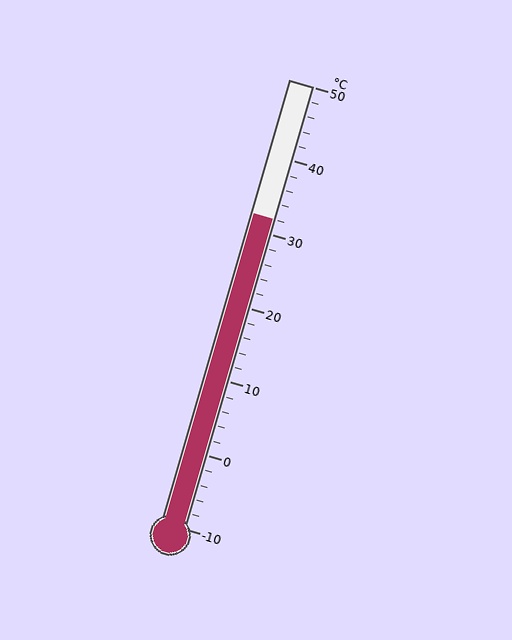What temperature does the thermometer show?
The thermometer shows approximately 32°C.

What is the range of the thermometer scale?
The thermometer scale ranges from -10°C to 50°C.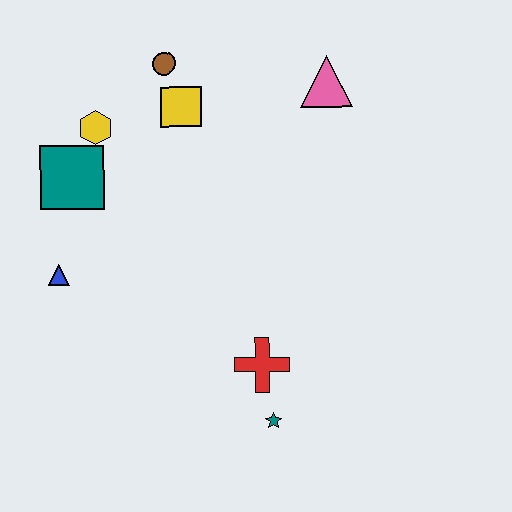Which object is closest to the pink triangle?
The yellow square is closest to the pink triangle.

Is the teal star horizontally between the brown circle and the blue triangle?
No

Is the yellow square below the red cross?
No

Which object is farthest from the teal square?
The teal star is farthest from the teal square.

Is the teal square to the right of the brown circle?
No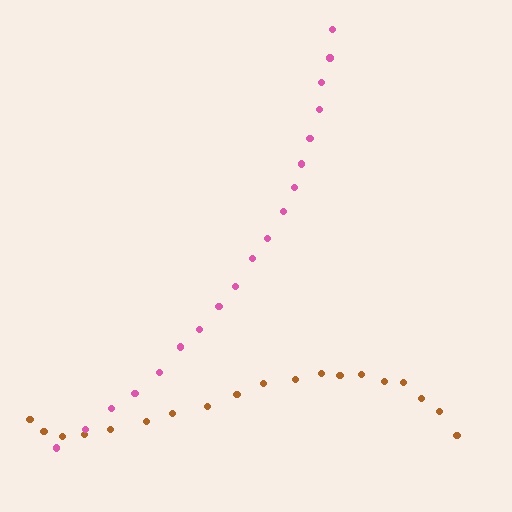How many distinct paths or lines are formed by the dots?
There are 2 distinct paths.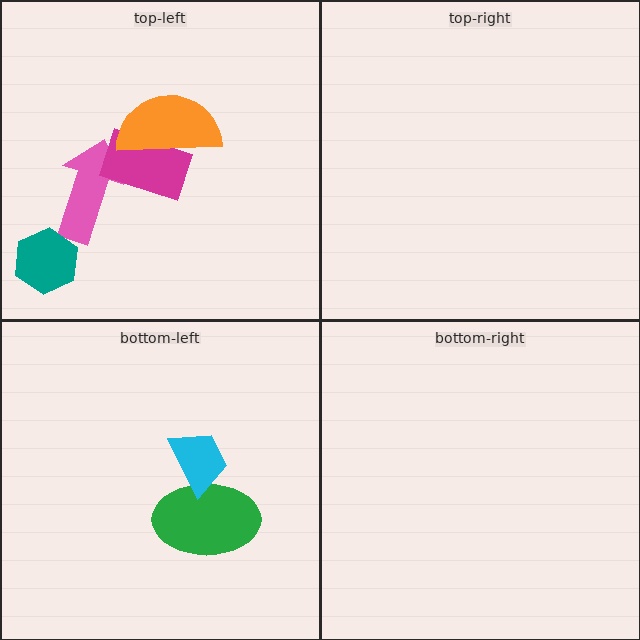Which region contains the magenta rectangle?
The top-left region.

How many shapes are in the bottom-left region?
2.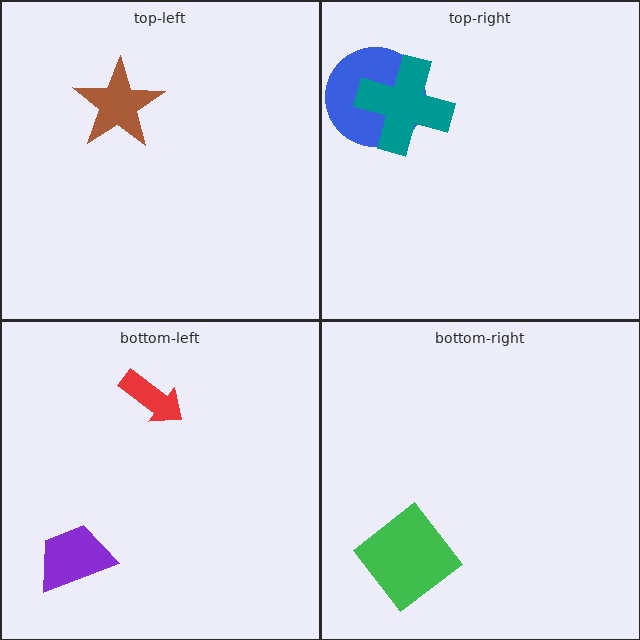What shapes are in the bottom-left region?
The purple trapezoid, the red arrow.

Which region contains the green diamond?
The bottom-right region.